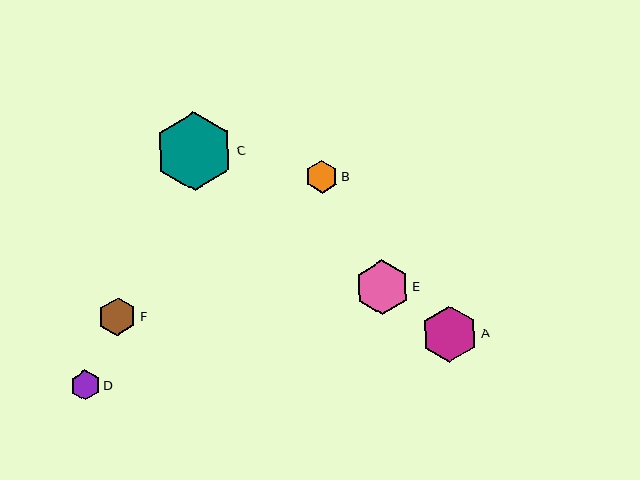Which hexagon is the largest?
Hexagon C is the largest with a size of approximately 79 pixels.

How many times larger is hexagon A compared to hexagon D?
Hexagon A is approximately 1.9 times the size of hexagon D.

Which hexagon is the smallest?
Hexagon D is the smallest with a size of approximately 30 pixels.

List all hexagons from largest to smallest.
From largest to smallest: C, A, E, F, B, D.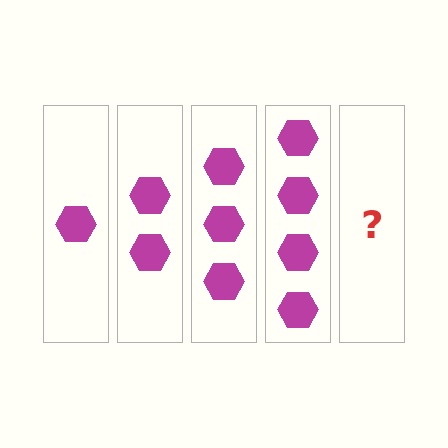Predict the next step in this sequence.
The next step is 5 hexagons.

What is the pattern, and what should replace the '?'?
The pattern is that each step adds one more hexagon. The '?' should be 5 hexagons.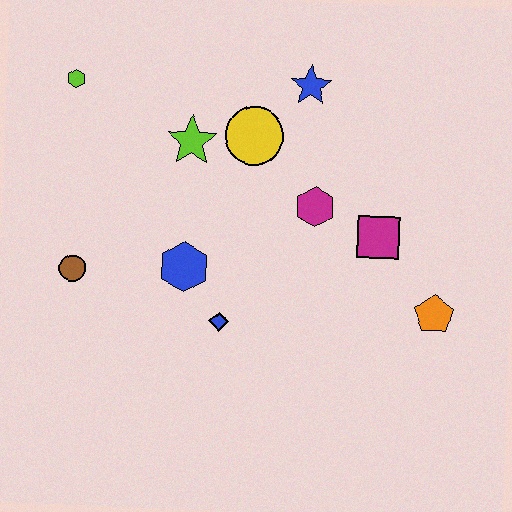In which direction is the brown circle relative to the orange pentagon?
The brown circle is to the left of the orange pentagon.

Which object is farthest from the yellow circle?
The orange pentagon is farthest from the yellow circle.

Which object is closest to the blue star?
The yellow circle is closest to the blue star.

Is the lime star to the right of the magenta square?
No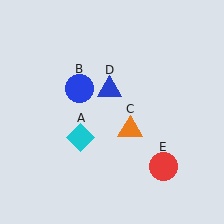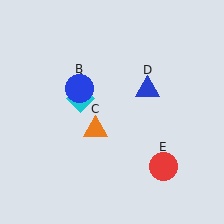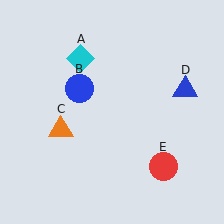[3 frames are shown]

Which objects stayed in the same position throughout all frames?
Blue circle (object B) and red circle (object E) remained stationary.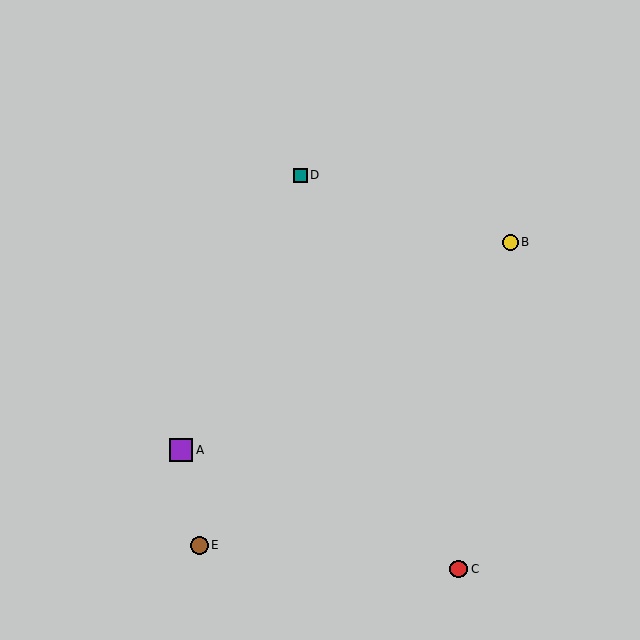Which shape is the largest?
The purple square (labeled A) is the largest.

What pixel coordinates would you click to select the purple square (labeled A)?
Click at (181, 450) to select the purple square A.